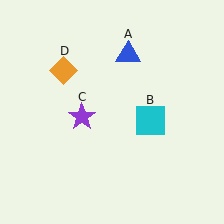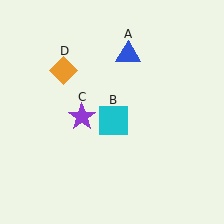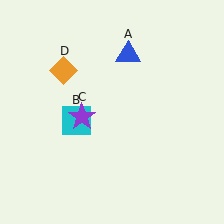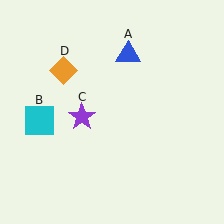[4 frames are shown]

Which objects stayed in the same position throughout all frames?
Blue triangle (object A) and purple star (object C) and orange diamond (object D) remained stationary.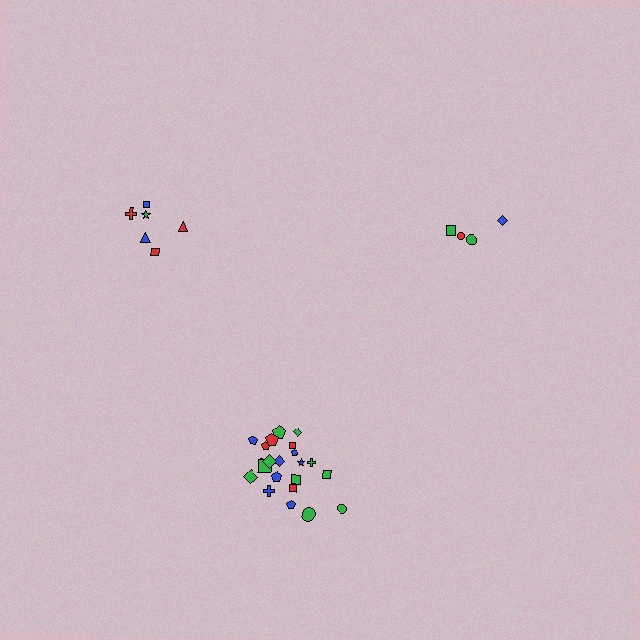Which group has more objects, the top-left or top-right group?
The top-left group.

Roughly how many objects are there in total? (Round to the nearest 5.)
Roughly 30 objects in total.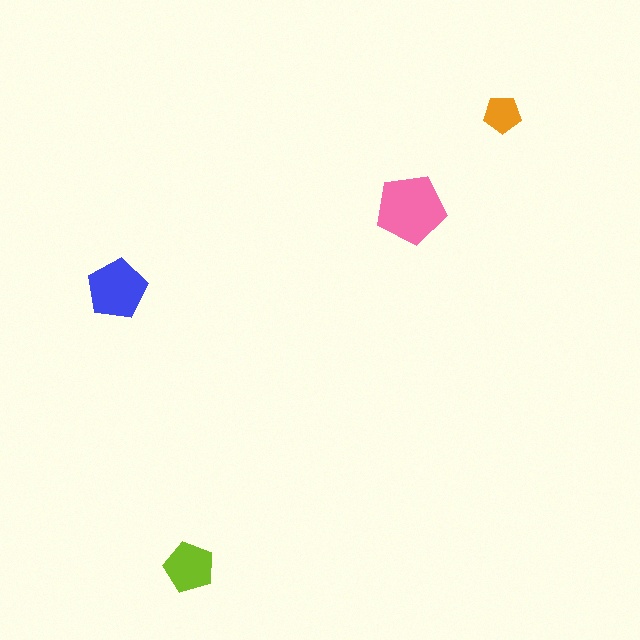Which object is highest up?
The orange pentagon is topmost.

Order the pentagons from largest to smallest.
the pink one, the blue one, the lime one, the orange one.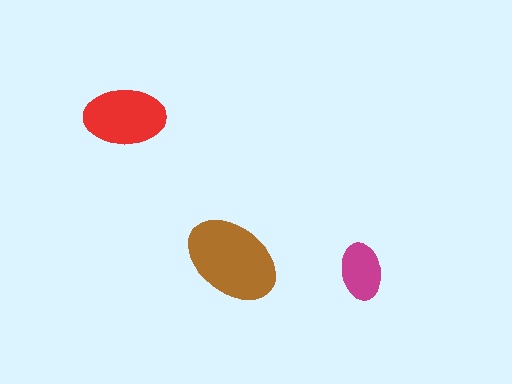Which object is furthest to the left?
The red ellipse is leftmost.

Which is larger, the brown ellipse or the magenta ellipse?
The brown one.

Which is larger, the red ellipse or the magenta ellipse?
The red one.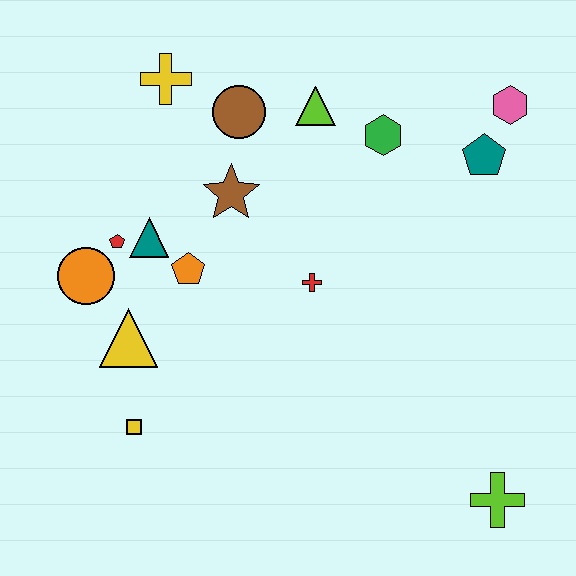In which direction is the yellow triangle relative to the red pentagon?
The yellow triangle is below the red pentagon.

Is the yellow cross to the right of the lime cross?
No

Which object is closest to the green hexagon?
The lime triangle is closest to the green hexagon.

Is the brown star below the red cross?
No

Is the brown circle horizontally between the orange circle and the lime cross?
Yes